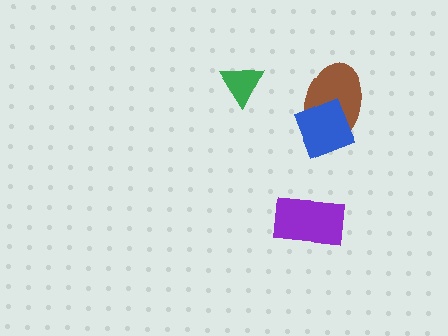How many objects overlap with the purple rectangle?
0 objects overlap with the purple rectangle.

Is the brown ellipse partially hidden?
Yes, it is partially covered by another shape.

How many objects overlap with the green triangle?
0 objects overlap with the green triangle.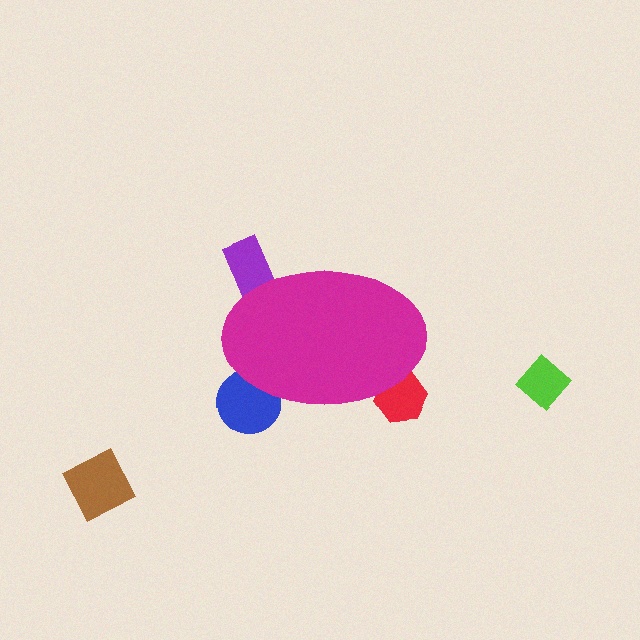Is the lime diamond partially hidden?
No, the lime diamond is fully visible.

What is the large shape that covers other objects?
A magenta ellipse.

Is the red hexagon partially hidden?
Yes, the red hexagon is partially hidden behind the magenta ellipse.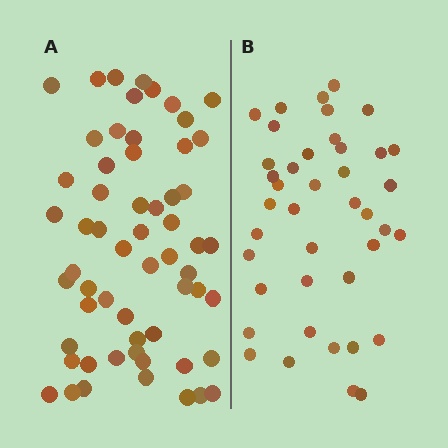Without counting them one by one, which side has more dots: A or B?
Region A (the left region) has more dots.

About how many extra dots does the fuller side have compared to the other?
Region A has approximately 20 more dots than region B.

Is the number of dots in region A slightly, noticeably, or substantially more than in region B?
Region A has noticeably more, but not dramatically so. The ratio is roughly 1.4 to 1.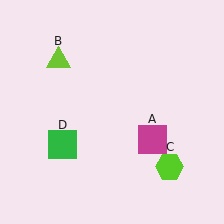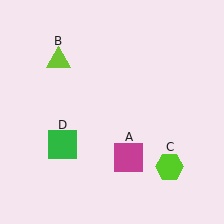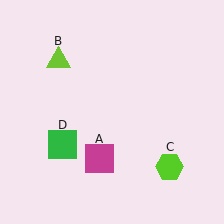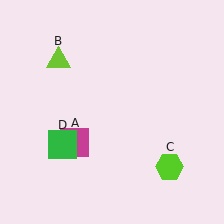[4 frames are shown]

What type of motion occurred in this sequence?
The magenta square (object A) rotated clockwise around the center of the scene.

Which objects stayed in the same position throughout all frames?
Lime triangle (object B) and lime hexagon (object C) and green square (object D) remained stationary.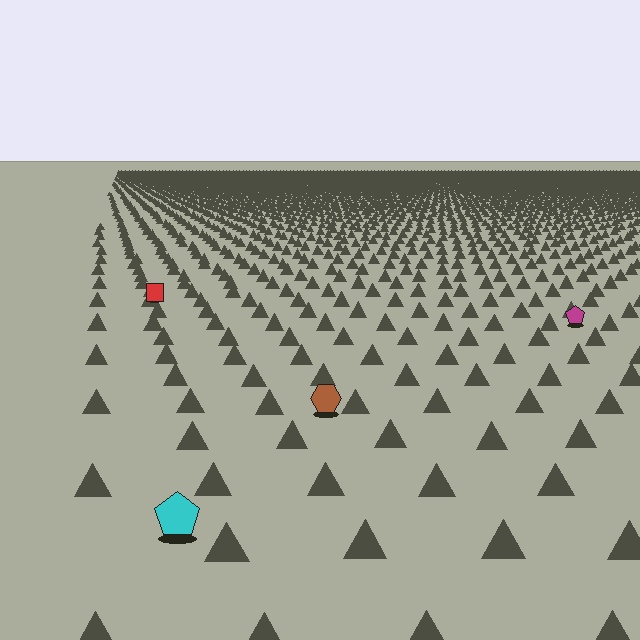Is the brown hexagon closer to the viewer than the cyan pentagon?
No. The cyan pentagon is closer — you can tell from the texture gradient: the ground texture is coarser near it.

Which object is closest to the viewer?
The cyan pentagon is closest. The texture marks near it are larger and more spread out.